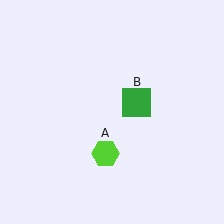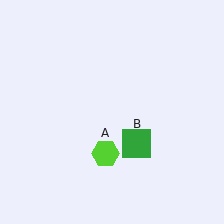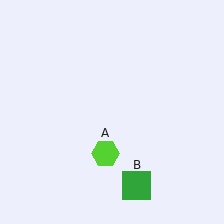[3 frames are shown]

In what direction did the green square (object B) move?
The green square (object B) moved down.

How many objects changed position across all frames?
1 object changed position: green square (object B).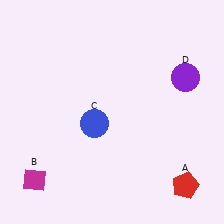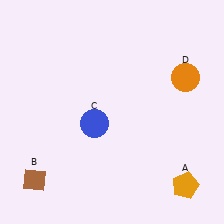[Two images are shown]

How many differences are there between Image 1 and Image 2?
There are 3 differences between the two images.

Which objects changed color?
A changed from red to orange. B changed from magenta to brown. D changed from purple to orange.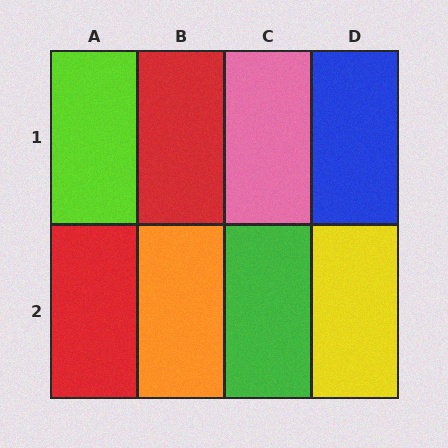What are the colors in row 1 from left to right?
Lime, red, pink, blue.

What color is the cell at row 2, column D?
Yellow.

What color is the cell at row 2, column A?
Red.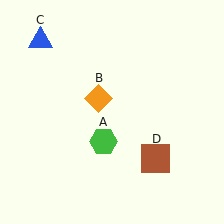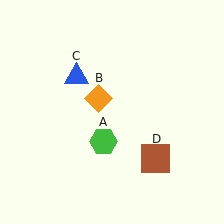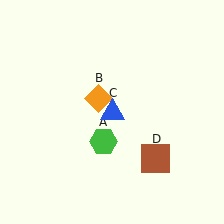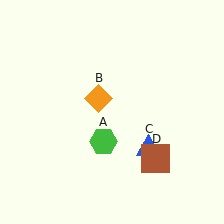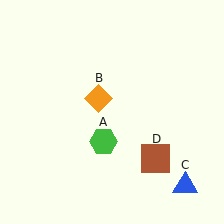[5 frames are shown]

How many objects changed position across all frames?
1 object changed position: blue triangle (object C).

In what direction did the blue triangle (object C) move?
The blue triangle (object C) moved down and to the right.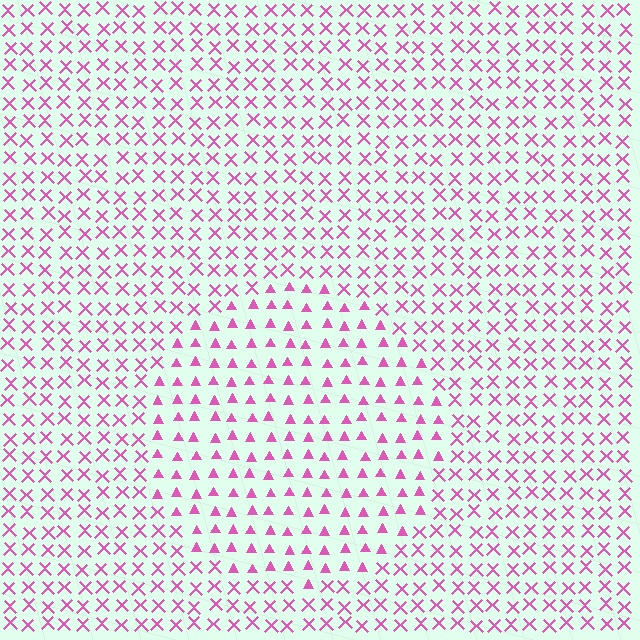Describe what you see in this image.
The image is filled with small pink elements arranged in a uniform grid. A circle-shaped region contains triangles, while the surrounding area contains X marks. The boundary is defined purely by the change in element shape.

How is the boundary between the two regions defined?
The boundary is defined by a change in element shape: triangles inside vs. X marks outside. All elements share the same color and spacing.